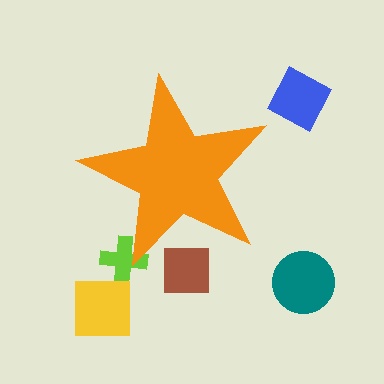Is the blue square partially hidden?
No, the blue square is fully visible.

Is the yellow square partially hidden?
No, the yellow square is fully visible.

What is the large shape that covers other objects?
An orange star.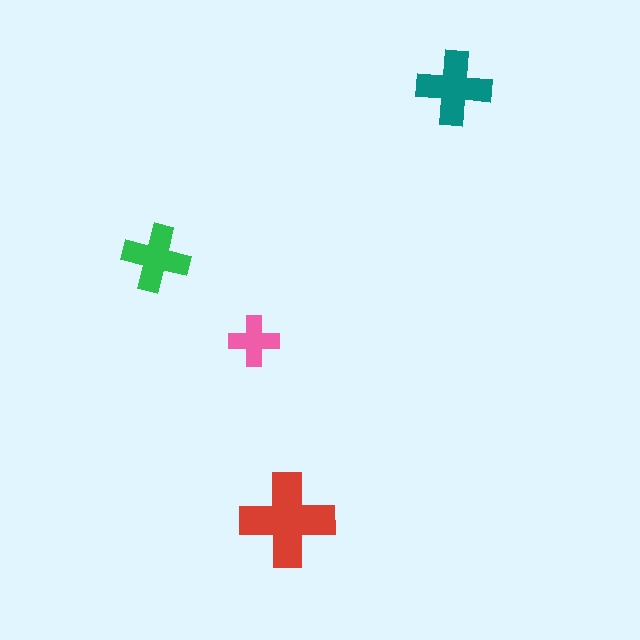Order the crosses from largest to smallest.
the red one, the teal one, the green one, the pink one.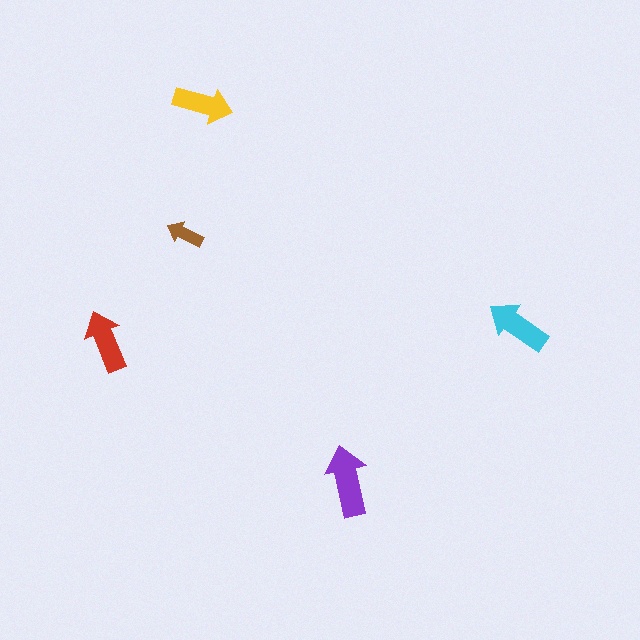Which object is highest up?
The yellow arrow is topmost.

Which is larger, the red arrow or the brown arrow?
The red one.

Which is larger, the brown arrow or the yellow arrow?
The yellow one.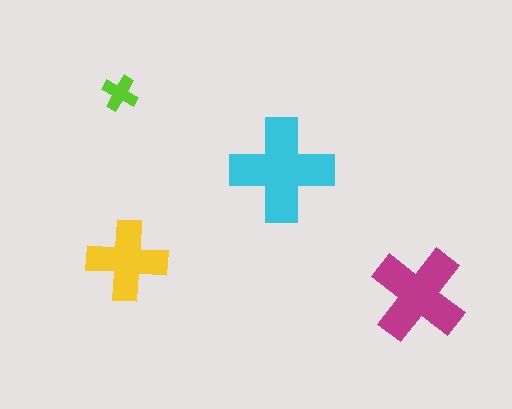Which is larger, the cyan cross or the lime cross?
The cyan one.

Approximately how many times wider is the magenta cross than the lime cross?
About 2.5 times wider.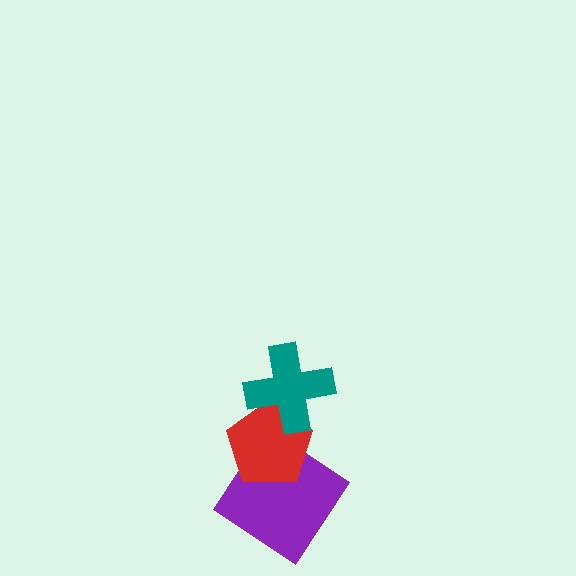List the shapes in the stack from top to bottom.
From top to bottom: the teal cross, the red pentagon, the purple diamond.